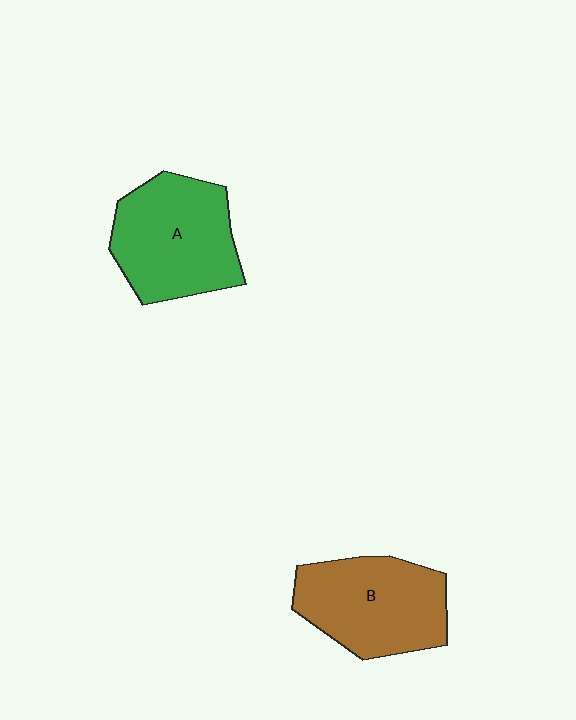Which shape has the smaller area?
Shape B (brown).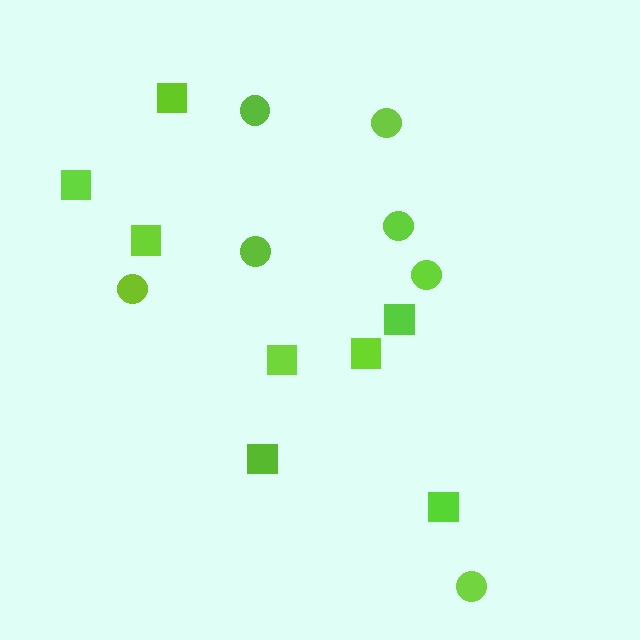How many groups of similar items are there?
There are 2 groups: one group of circles (7) and one group of squares (8).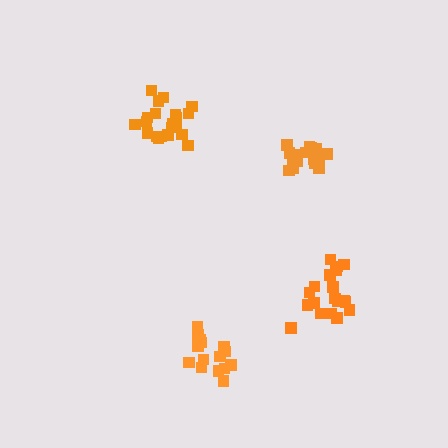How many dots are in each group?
Group 1: 21 dots, Group 2: 19 dots, Group 3: 15 dots, Group 4: 18 dots (73 total).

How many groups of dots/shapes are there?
There are 4 groups.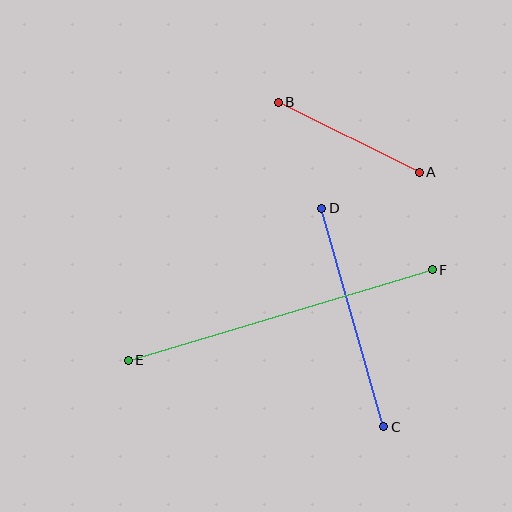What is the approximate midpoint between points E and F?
The midpoint is at approximately (280, 315) pixels.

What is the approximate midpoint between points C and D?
The midpoint is at approximately (353, 317) pixels.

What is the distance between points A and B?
The distance is approximately 157 pixels.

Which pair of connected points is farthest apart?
Points E and F are farthest apart.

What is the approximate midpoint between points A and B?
The midpoint is at approximately (349, 137) pixels.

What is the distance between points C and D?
The distance is approximately 227 pixels.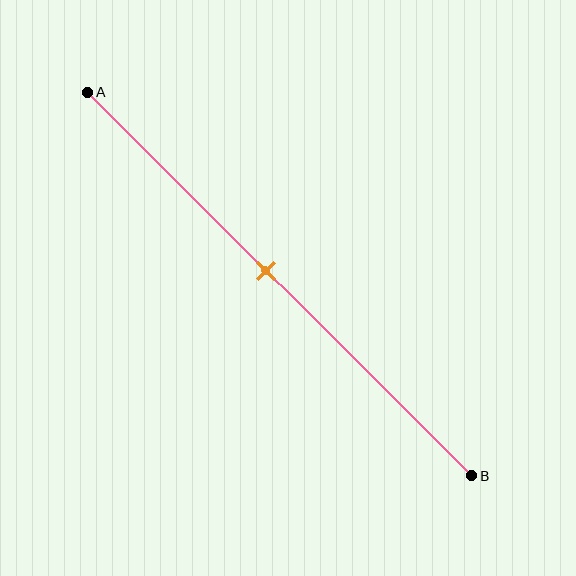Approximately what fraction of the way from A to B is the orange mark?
The orange mark is approximately 45% of the way from A to B.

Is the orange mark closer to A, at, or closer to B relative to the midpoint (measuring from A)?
The orange mark is closer to point A than the midpoint of segment AB.